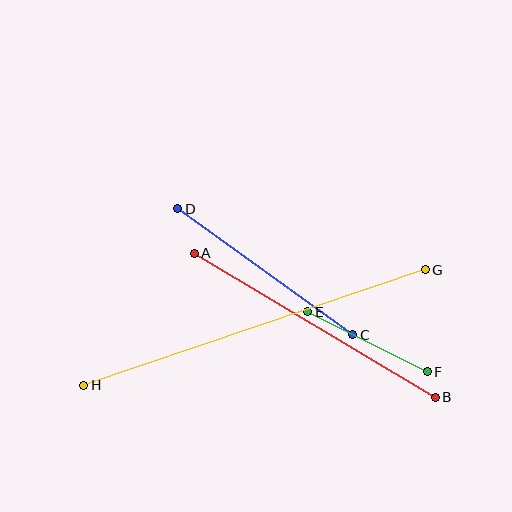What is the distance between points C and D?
The distance is approximately 216 pixels.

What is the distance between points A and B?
The distance is approximately 280 pixels.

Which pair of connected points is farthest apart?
Points G and H are farthest apart.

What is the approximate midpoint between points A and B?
The midpoint is at approximately (315, 325) pixels.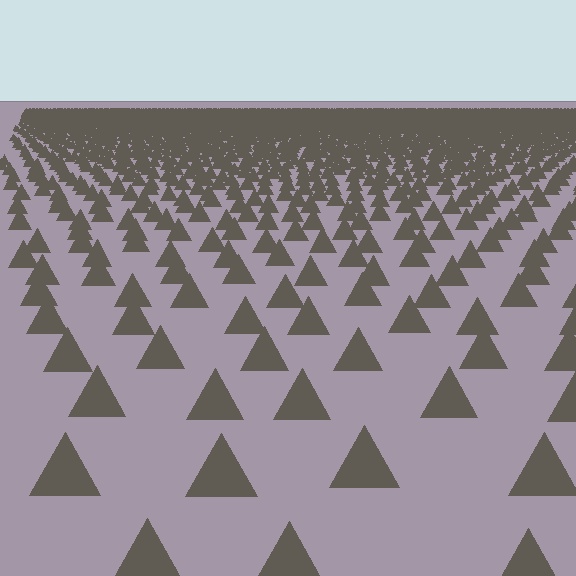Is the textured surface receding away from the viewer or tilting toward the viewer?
The surface is receding away from the viewer. Texture elements get smaller and denser toward the top.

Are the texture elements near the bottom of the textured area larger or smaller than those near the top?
Larger. Near the bottom, elements are closer to the viewer and appear at a bigger on-screen size.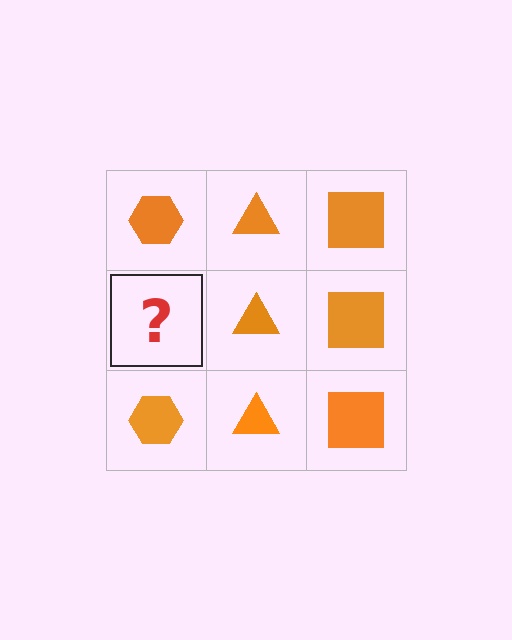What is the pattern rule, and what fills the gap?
The rule is that each column has a consistent shape. The gap should be filled with an orange hexagon.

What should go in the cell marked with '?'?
The missing cell should contain an orange hexagon.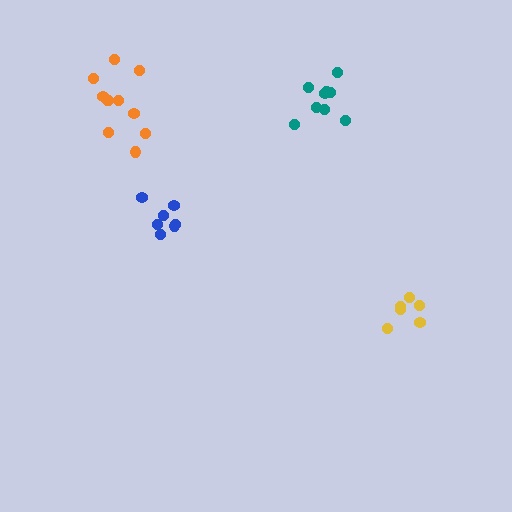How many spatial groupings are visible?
There are 4 spatial groupings.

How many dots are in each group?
Group 1: 6 dots, Group 2: 7 dots, Group 3: 11 dots, Group 4: 9 dots (33 total).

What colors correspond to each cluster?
The clusters are colored: yellow, blue, orange, teal.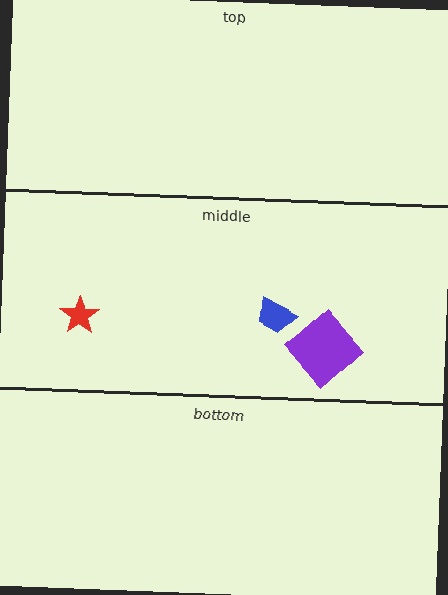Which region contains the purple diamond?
The middle region.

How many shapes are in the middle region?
3.